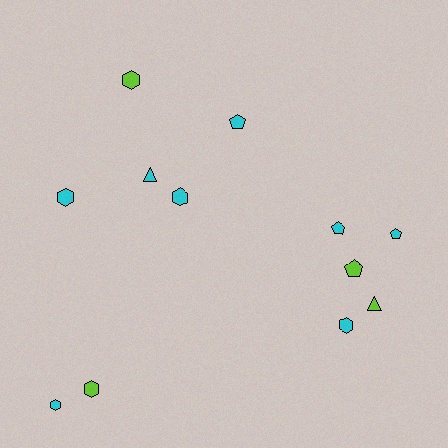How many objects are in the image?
There are 12 objects.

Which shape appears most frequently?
Hexagon, with 6 objects.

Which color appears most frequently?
Cyan, with 8 objects.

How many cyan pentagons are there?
There are 3 cyan pentagons.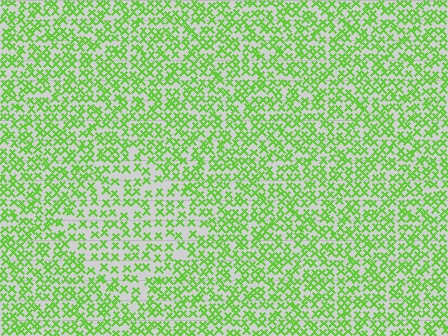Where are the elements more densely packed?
The elements are more densely packed outside the diamond boundary.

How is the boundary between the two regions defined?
The boundary is defined by a change in element density (approximately 1.6x ratio). All elements are the same color, size, and shape.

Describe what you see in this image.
The image contains small lime elements arranged at two different densities. A diamond-shaped region is visible where the elements are less densely packed than the surrounding area.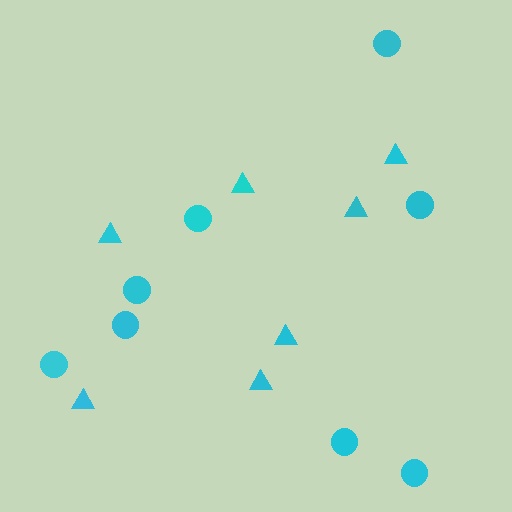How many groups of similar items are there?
There are 2 groups: one group of circles (8) and one group of triangles (7).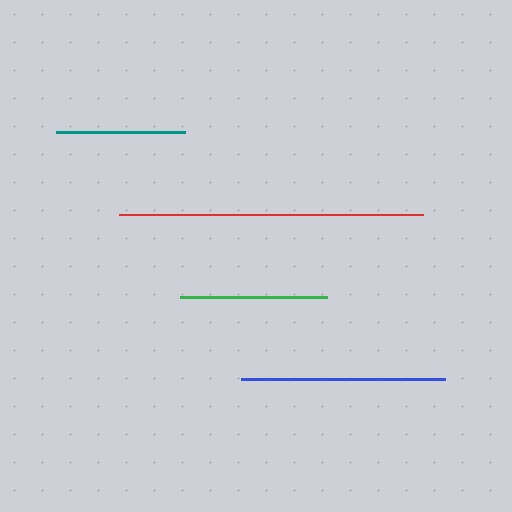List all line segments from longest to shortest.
From longest to shortest: red, blue, green, teal.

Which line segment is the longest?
The red line is the longest at approximately 304 pixels.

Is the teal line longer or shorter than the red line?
The red line is longer than the teal line.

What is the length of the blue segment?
The blue segment is approximately 204 pixels long.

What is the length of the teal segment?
The teal segment is approximately 129 pixels long.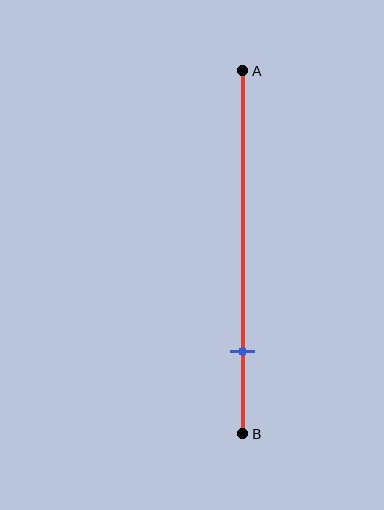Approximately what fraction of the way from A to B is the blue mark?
The blue mark is approximately 75% of the way from A to B.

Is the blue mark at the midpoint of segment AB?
No, the mark is at about 75% from A, not at the 50% midpoint.